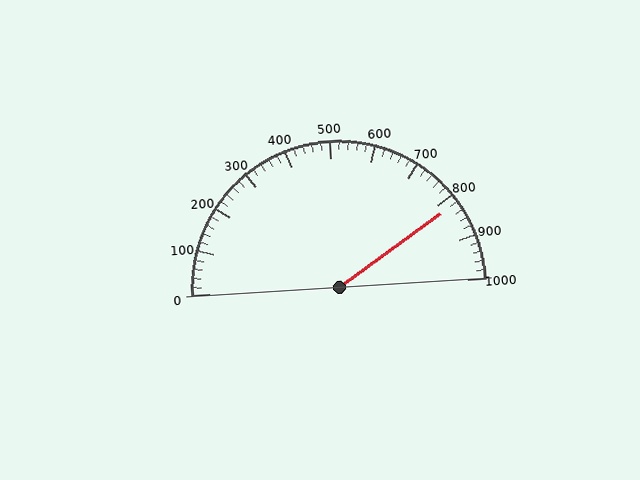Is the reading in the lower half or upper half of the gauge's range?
The reading is in the upper half of the range (0 to 1000).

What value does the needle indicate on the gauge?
The needle indicates approximately 820.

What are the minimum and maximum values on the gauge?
The gauge ranges from 0 to 1000.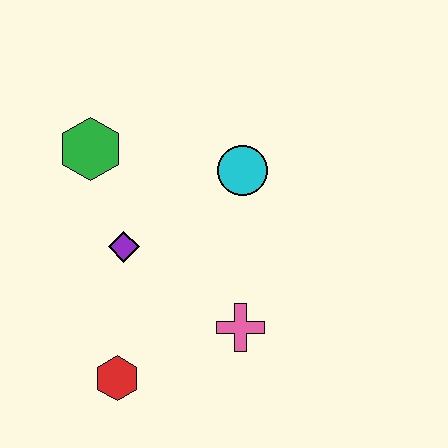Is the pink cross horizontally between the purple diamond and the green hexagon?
No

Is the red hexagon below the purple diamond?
Yes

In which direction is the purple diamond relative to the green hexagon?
The purple diamond is below the green hexagon.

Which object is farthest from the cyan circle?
The red hexagon is farthest from the cyan circle.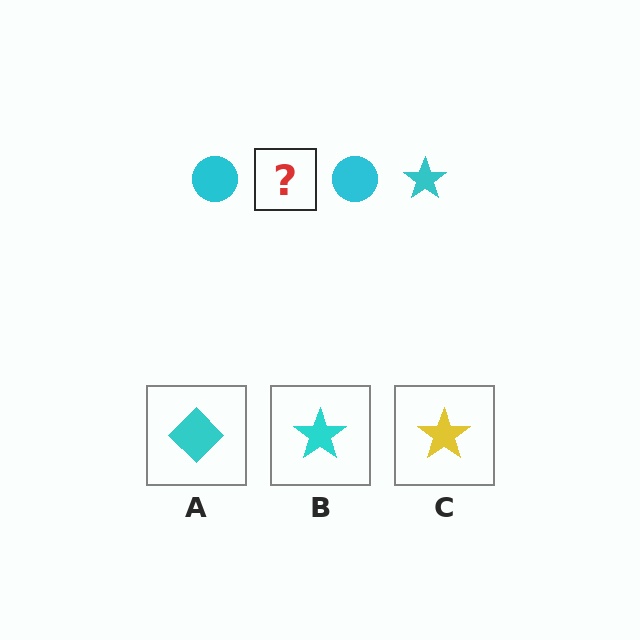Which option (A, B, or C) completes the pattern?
B.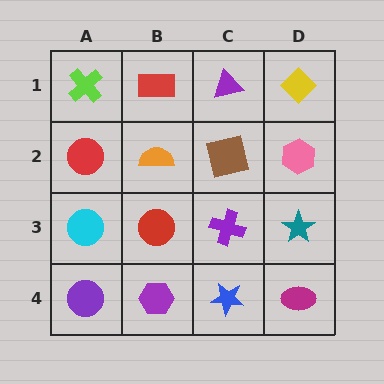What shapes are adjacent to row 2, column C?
A purple triangle (row 1, column C), a purple cross (row 3, column C), an orange semicircle (row 2, column B), a pink hexagon (row 2, column D).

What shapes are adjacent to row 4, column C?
A purple cross (row 3, column C), a purple hexagon (row 4, column B), a magenta ellipse (row 4, column D).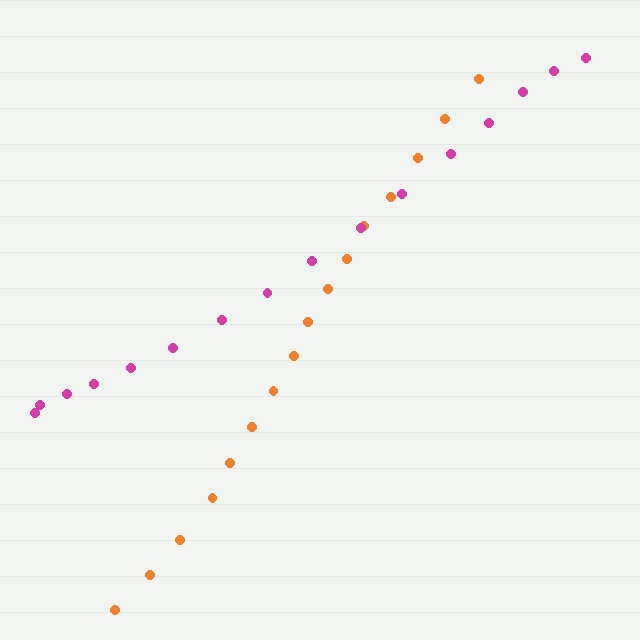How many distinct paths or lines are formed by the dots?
There are 2 distinct paths.